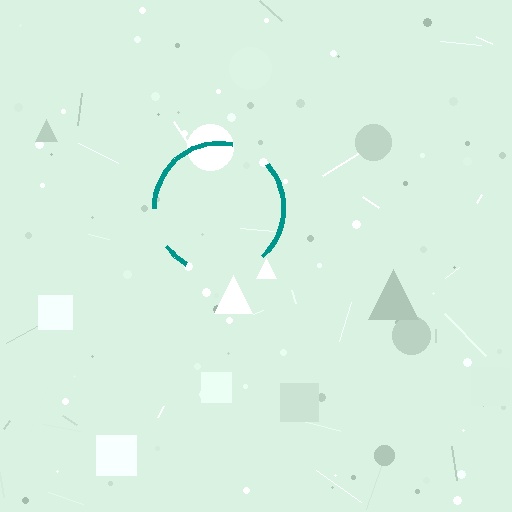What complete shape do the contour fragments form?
The contour fragments form a circle.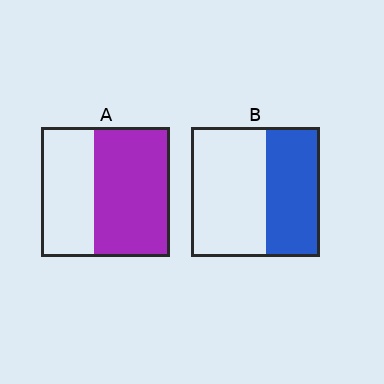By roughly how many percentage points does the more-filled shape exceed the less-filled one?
By roughly 15 percentage points (A over B).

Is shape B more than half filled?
No.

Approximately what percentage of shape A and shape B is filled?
A is approximately 60% and B is approximately 40%.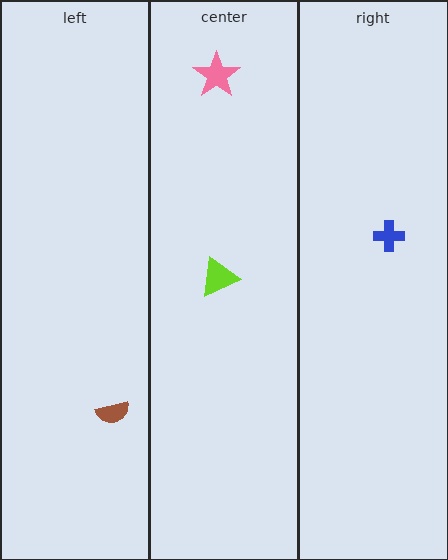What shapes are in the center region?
The lime triangle, the pink star.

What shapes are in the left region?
The brown semicircle.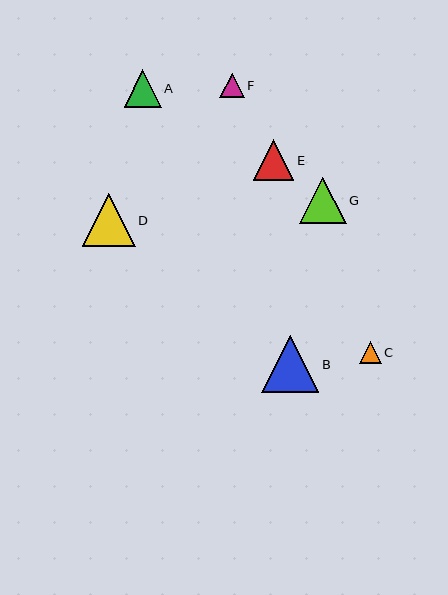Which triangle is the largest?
Triangle B is the largest with a size of approximately 57 pixels.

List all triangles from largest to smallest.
From largest to smallest: B, D, G, E, A, F, C.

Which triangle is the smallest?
Triangle C is the smallest with a size of approximately 22 pixels.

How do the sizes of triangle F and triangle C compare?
Triangle F and triangle C are approximately the same size.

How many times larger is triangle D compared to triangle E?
Triangle D is approximately 1.3 times the size of triangle E.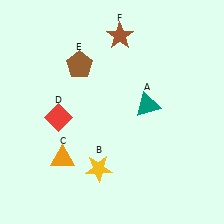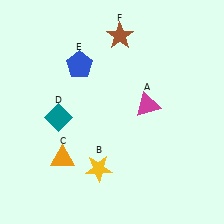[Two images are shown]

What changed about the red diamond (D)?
In Image 1, D is red. In Image 2, it changed to teal.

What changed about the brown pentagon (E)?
In Image 1, E is brown. In Image 2, it changed to blue.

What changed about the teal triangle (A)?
In Image 1, A is teal. In Image 2, it changed to magenta.